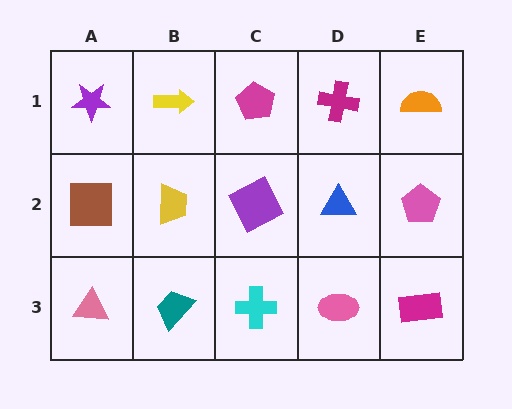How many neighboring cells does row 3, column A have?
2.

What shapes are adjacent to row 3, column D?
A blue triangle (row 2, column D), a cyan cross (row 3, column C), a magenta rectangle (row 3, column E).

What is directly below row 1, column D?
A blue triangle.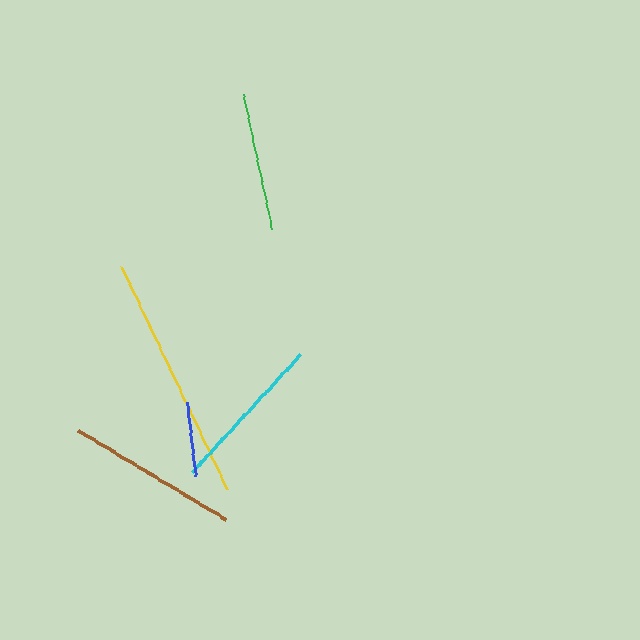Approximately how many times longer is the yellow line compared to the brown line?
The yellow line is approximately 1.4 times the length of the brown line.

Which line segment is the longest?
The yellow line is the longest at approximately 246 pixels.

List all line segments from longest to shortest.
From longest to shortest: yellow, brown, cyan, green, blue.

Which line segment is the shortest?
The blue line is the shortest at approximately 75 pixels.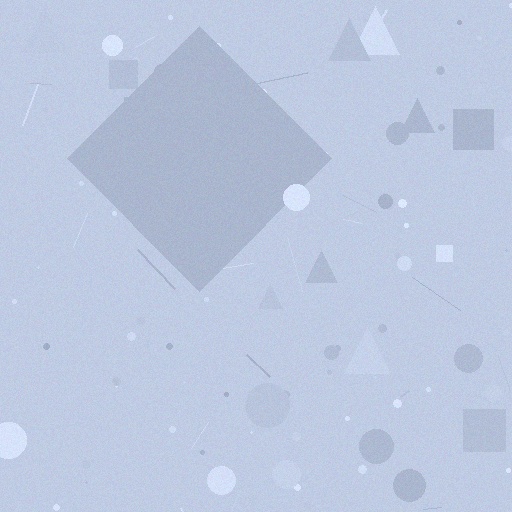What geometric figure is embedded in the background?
A diamond is embedded in the background.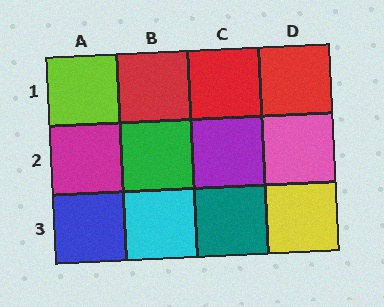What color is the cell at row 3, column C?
Teal.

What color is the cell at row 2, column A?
Magenta.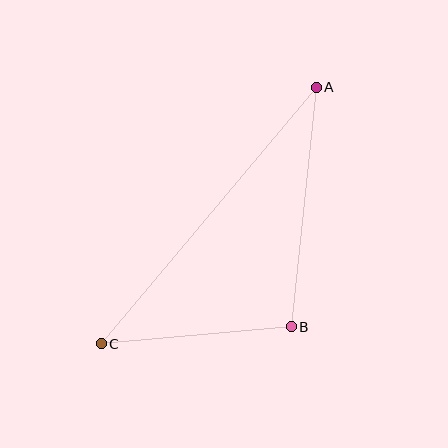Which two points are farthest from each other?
Points A and C are farthest from each other.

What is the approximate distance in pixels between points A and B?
The distance between A and B is approximately 241 pixels.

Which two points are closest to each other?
Points B and C are closest to each other.